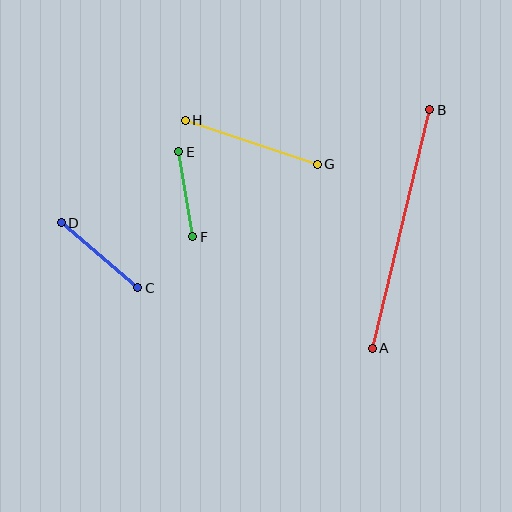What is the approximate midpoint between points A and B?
The midpoint is at approximately (401, 229) pixels.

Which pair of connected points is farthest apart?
Points A and B are farthest apart.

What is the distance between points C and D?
The distance is approximately 100 pixels.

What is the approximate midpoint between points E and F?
The midpoint is at approximately (186, 194) pixels.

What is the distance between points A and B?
The distance is approximately 245 pixels.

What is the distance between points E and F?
The distance is approximately 86 pixels.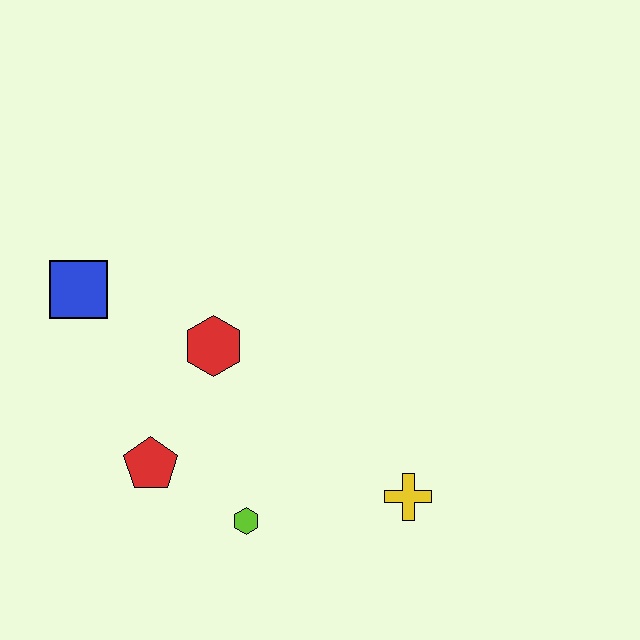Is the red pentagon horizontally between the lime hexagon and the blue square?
Yes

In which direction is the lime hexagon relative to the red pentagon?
The lime hexagon is to the right of the red pentagon.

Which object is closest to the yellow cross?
The lime hexagon is closest to the yellow cross.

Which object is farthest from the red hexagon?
The yellow cross is farthest from the red hexagon.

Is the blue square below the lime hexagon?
No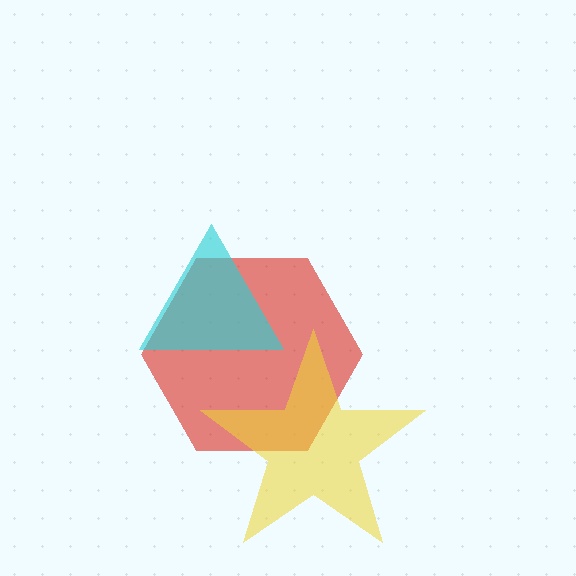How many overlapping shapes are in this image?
There are 3 overlapping shapes in the image.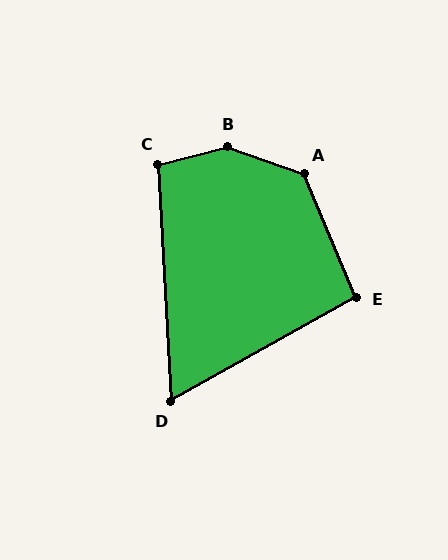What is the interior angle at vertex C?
Approximately 101 degrees (obtuse).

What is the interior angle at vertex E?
Approximately 97 degrees (obtuse).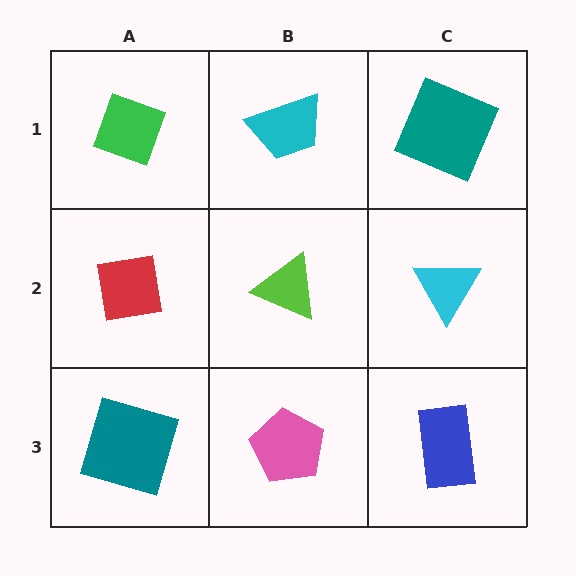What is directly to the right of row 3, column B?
A blue rectangle.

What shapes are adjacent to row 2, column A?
A green diamond (row 1, column A), a teal square (row 3, column A), a lime triangle (row 2, column B).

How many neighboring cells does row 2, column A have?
3.